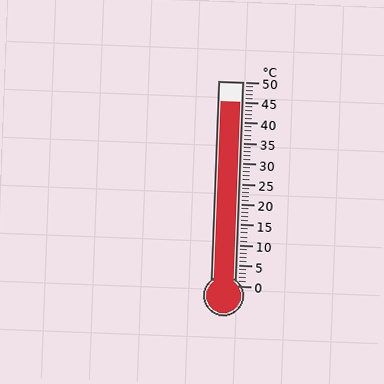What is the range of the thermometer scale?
The thermometer scale ranges from 0°C to 50°C.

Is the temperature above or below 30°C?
The temperature is above 30°C.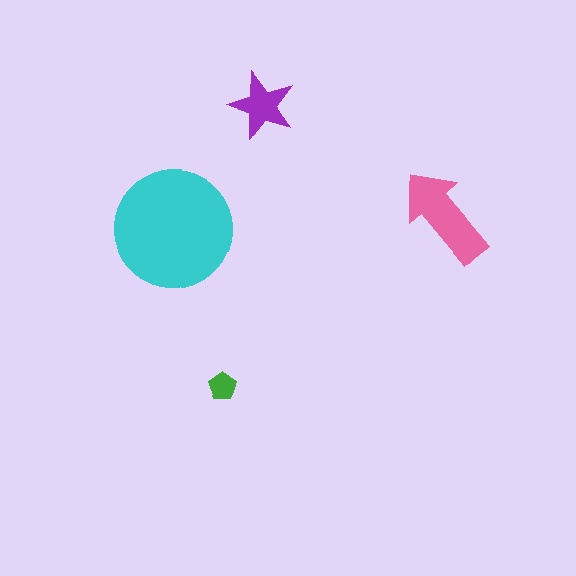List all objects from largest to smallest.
The cyan circle, the pink arrow, the purple star, the green pentagon.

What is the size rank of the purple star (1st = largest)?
3rd.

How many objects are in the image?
There are 4 objects in the image.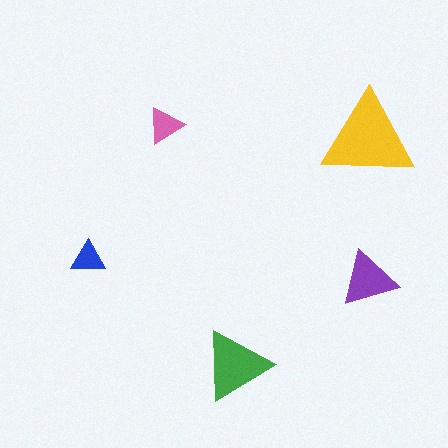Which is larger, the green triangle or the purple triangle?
The green one.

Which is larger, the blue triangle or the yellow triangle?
The yellow one.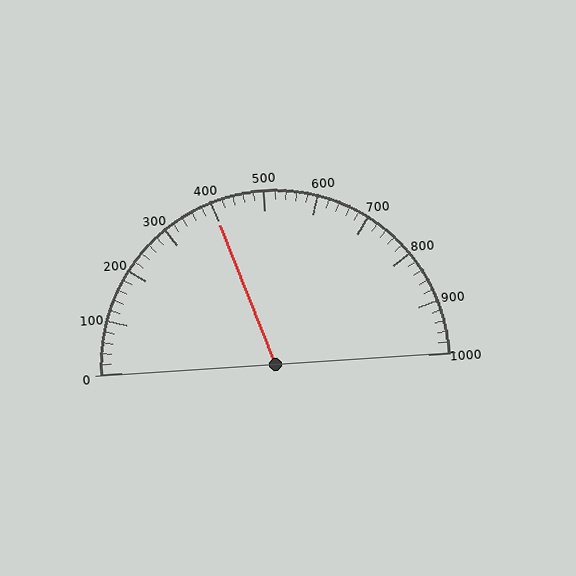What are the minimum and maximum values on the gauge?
The gauge ranges from 0 to 1000.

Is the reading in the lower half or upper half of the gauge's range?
The reading is in the lower half of the range (0 to 1000).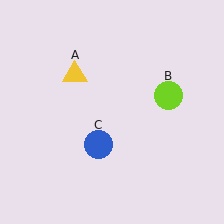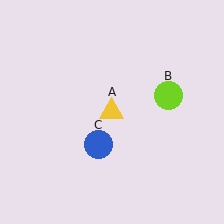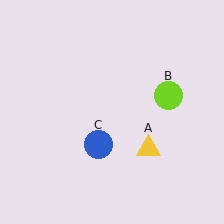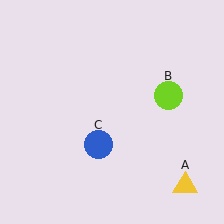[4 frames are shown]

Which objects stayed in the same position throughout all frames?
Lime circle (object B) and blue circle (object C) remained stationary.